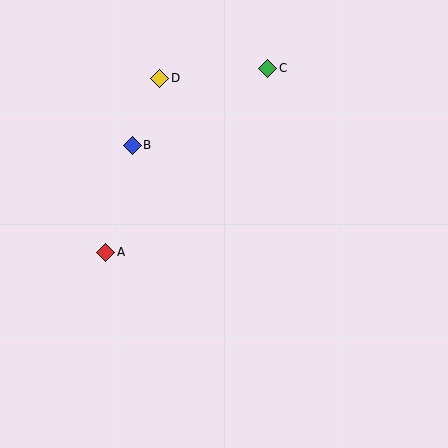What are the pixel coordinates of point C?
Point C is at (268, 68).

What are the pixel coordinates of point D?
Point D is at (160, 78).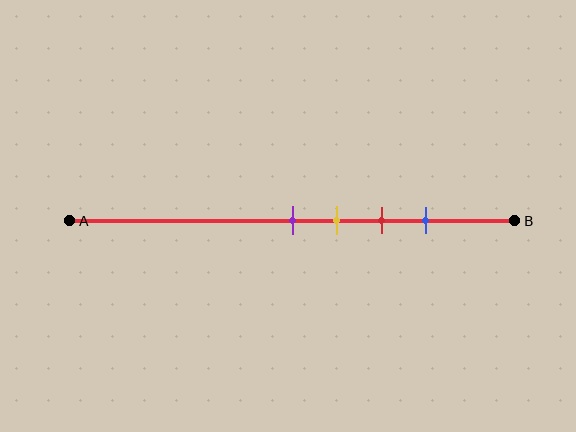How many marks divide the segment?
There are 4 marks dividing the segment.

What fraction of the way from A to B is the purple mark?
The purple mark is approximately 50% (0.5) of the way from A to B.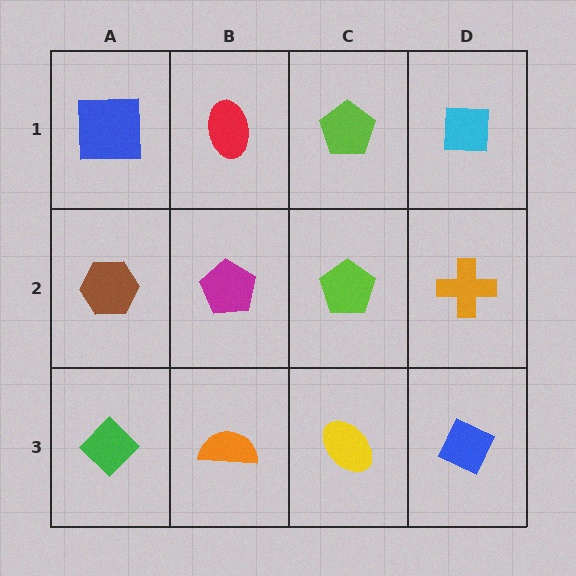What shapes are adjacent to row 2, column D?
A cyan square (row 1, column D), a blue diamond (row 3, column D), a lime pentagon (row 2, column C).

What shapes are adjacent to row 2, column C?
A lime pentagon (row 1, column C), a yellow ellipse (row 3, column C), a magenta pentagon (row 2, column B), an orange cross (row 2, column D).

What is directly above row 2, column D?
A cyan square.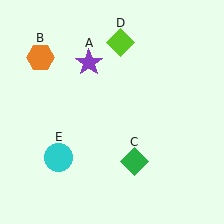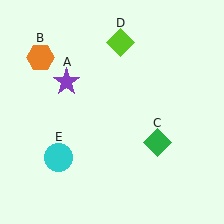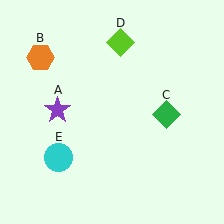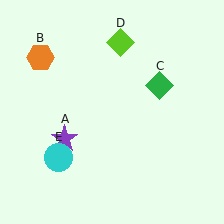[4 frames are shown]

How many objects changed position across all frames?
2 objects changed position: purple star (object A), green diamond (object C).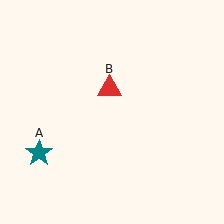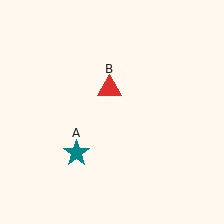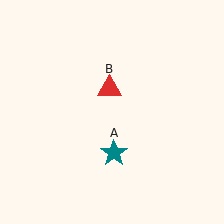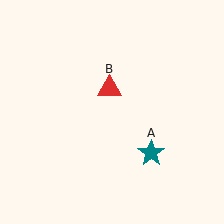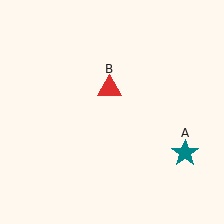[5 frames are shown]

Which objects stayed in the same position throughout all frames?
Red triangle (object B) remained stationary.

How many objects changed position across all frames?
1 object changed position: teal star (object A).